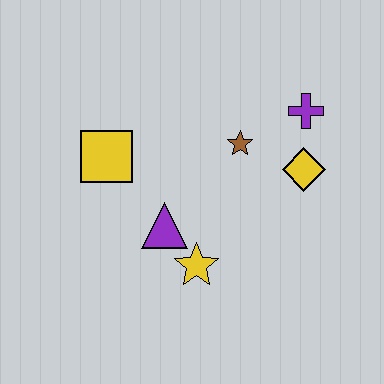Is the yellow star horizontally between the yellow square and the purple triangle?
No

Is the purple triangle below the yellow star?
No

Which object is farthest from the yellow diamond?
The yellow square is farthest from the yellow diamond.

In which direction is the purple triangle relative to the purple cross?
The purple triangle is to the left of the purple cross.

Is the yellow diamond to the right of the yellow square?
Yes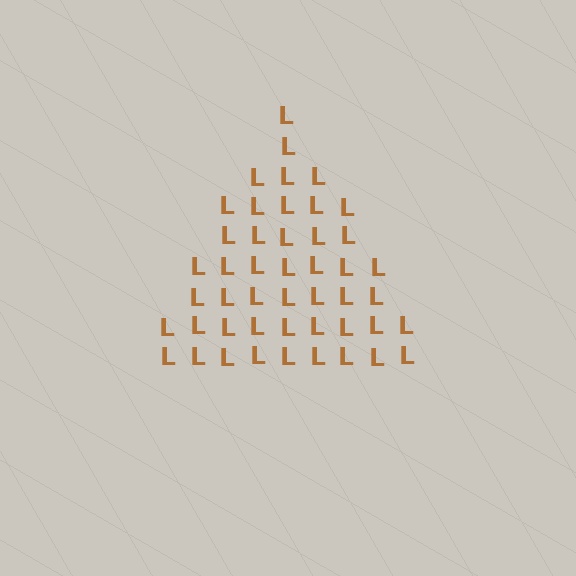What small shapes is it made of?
It is made of small letter L's.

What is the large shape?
The large shape is a triangle.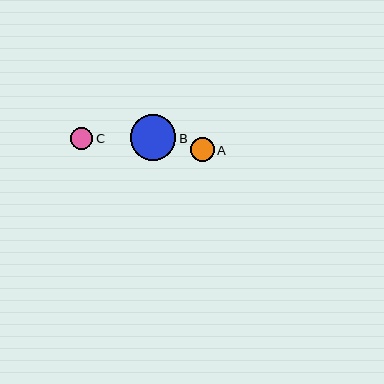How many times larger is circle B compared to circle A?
Circle B is approximately 1.9 times the size of circle A.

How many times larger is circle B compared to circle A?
Circle B is approximately 1.9 times the size of circle A.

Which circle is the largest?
Circle B is the largest with a size of approximately 46 pixels.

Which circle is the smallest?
Circle C is the smallest with a size of approximately 22 pixels.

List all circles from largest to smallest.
From largest to smallest: B, A, C.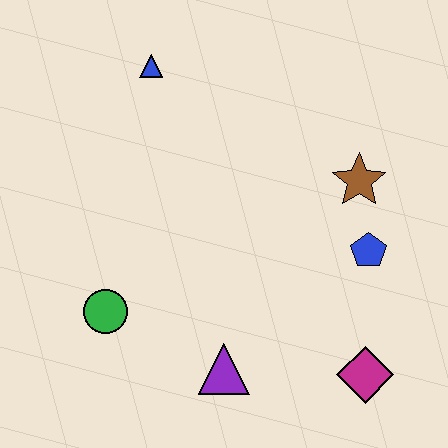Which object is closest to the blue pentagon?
The brown star is closest to the blue pentagon.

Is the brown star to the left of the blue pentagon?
Yes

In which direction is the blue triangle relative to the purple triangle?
The blue triangle is above the purple triangle.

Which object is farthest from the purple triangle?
The blue triangle is farthest from the purple triangle.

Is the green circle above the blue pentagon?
No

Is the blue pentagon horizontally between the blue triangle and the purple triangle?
No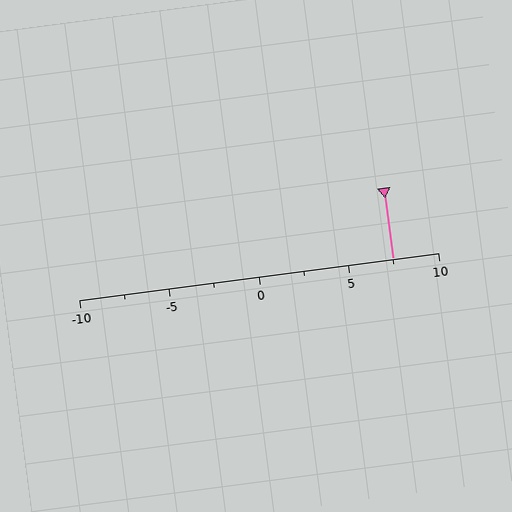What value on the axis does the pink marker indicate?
The marker indicates approximately 7.5.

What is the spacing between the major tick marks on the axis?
The major ticks are spaced 5 apart.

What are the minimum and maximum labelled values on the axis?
The axis runs from -10 to 10.